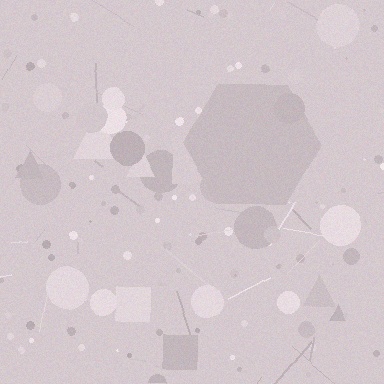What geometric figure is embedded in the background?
A hexagon is embedded in the background.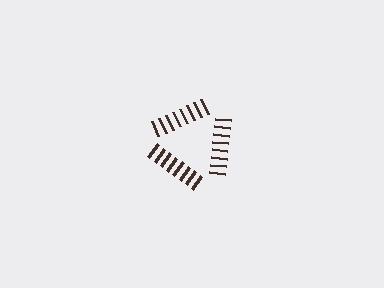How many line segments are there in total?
24 — 8 along each of the 3 edges.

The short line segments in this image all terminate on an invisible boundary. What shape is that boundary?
An illusory triangle — the line segments terminate on its edges but no continuous stroke is drawn.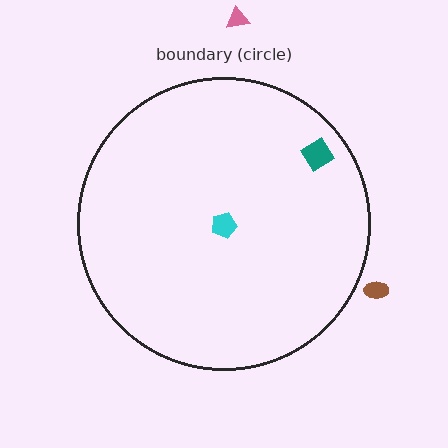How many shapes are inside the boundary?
2 inside, 2 outside.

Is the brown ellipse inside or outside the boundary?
Outside.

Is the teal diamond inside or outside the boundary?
Inside.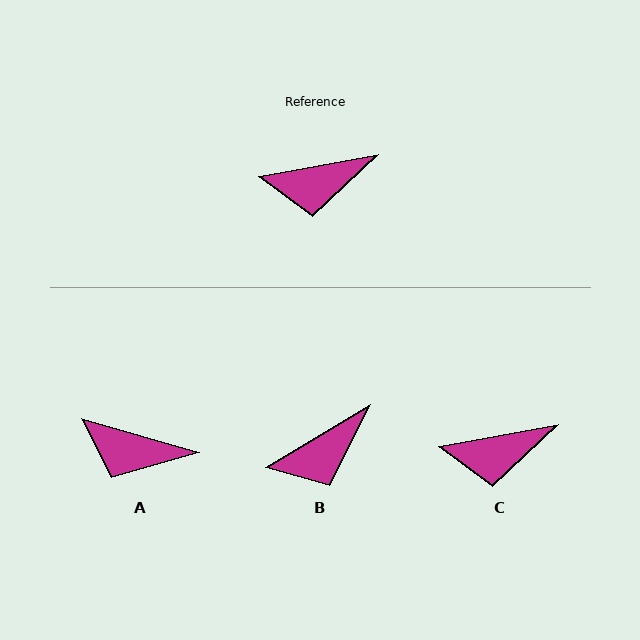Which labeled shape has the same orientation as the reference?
C.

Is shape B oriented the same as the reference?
No, it is off by about 20 degrees.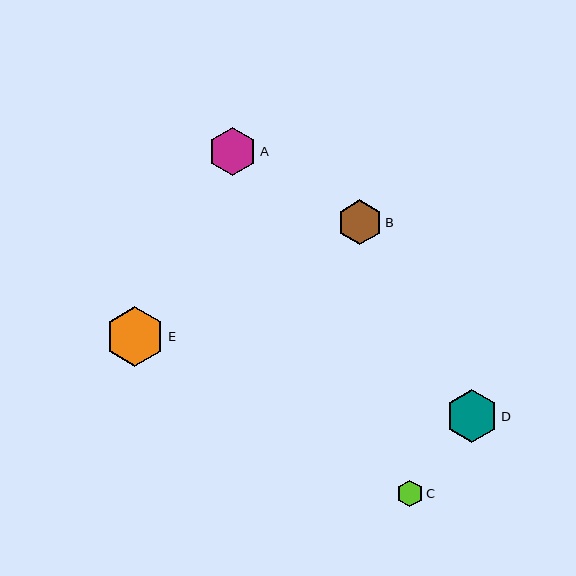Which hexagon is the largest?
Hexagon E is the largest with a size of approximately 60 pixels.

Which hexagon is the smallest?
Hexagon C is the smallest with a size of approximately 26 pixels.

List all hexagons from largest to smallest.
From largest to smallest: E, D, A, B, C.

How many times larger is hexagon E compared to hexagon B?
Hexagon E is approximately 1.3 times the size of hexagon B.